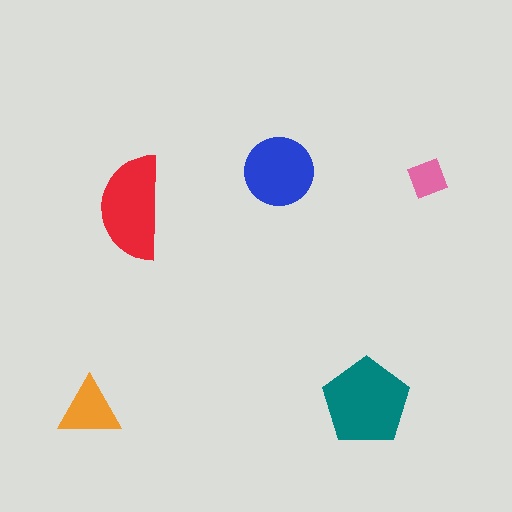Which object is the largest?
The teal pentagon.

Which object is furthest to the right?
The pink square is rightmost.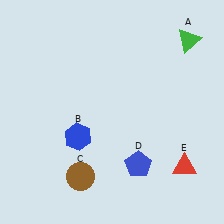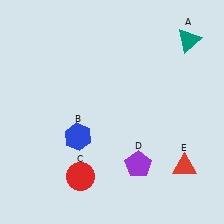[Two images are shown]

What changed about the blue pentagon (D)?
In Image 1, D is blue. In Image 2, it changed to purple.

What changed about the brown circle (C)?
In Image 1, C is brown. In Image 2, it changed to red.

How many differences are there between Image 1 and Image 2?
There are 3 differences between the two images.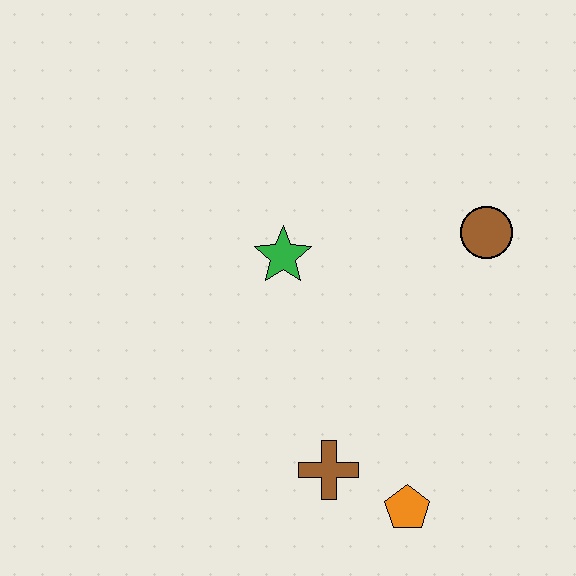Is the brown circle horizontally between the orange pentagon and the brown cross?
No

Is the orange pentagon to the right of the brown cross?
Yes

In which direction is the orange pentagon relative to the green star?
The orange pentagon is below the green star.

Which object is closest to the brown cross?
The orange pentagon is closest to the brown cross.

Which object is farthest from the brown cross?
The brown circle is farthest from the brown cross.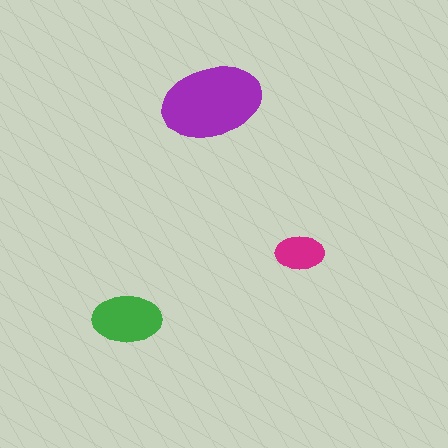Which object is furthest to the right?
The magenta ellipse is rightmost.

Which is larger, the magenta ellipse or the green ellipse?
The green one.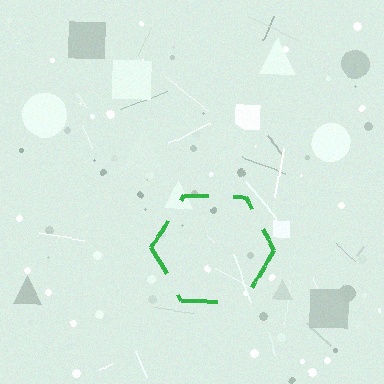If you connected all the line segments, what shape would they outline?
They would outline a hexagon.